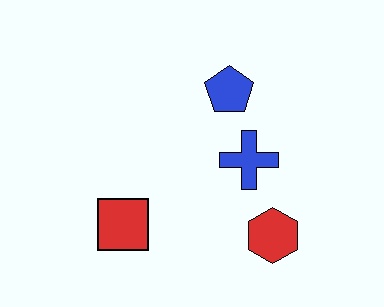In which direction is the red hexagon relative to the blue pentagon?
The red hexagon is below the blue pentagon.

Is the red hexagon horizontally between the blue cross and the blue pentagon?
No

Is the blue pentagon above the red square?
Yes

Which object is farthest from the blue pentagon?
The red square is farthest from the blue pentagon.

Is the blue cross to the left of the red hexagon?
Yes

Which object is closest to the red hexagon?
The blue cross is closest to the red hexagon.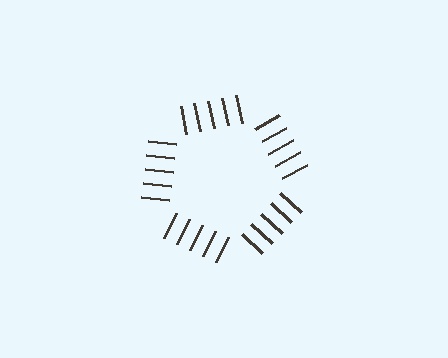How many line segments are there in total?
25 — 5 along each of the 5 edges.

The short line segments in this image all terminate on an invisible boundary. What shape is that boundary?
An illusory pentagon — the line segments terminate on its edges but no continuous stroke is drawn.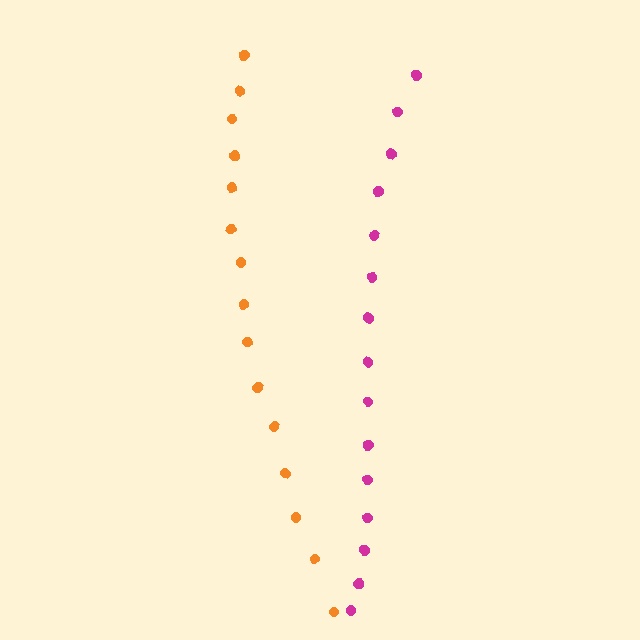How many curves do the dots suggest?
There are 2 distinct paths.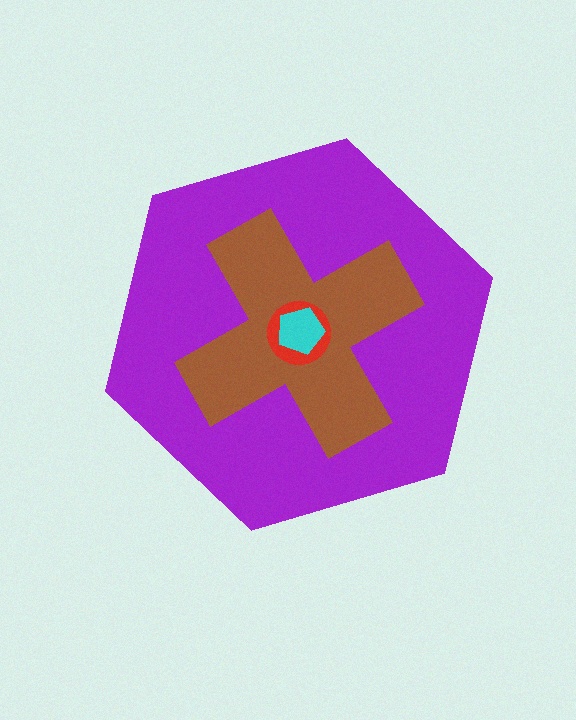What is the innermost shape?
The cyan pentagon.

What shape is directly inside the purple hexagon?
The brown cross.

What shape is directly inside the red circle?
The cyan pentagon.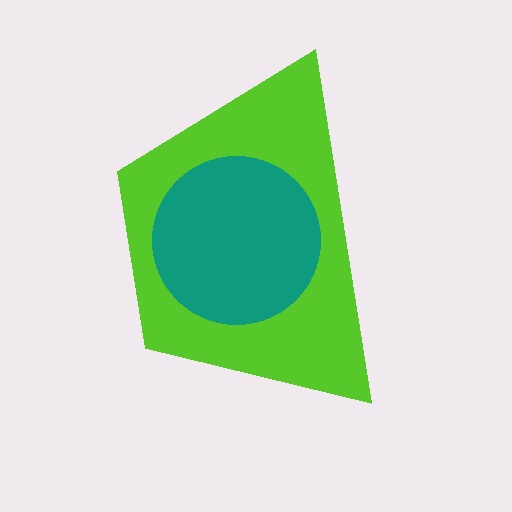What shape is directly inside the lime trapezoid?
The teal circle.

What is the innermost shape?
The teal circle.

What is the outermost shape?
The lime trapezoid.